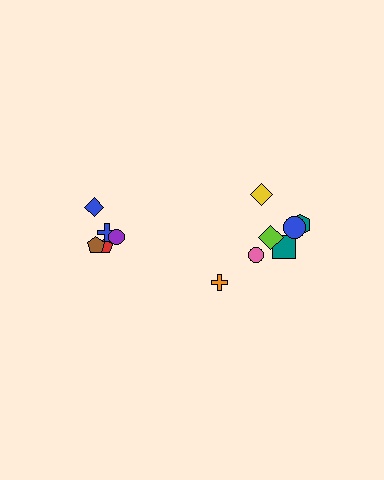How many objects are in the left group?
There are 5 objects.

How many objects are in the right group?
There are 7 objects.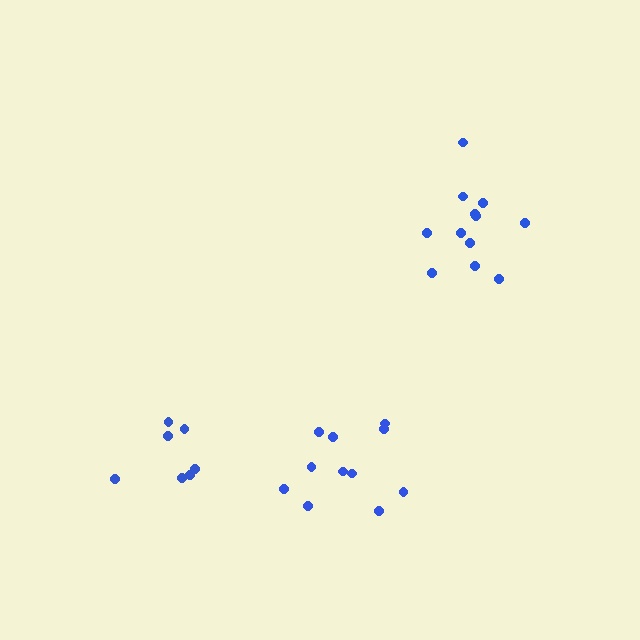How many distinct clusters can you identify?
There are 3 distinct clusters.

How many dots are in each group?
Group 1: 12 dots, Group 2: 7 dots, Group 3: 11 dots (30 total).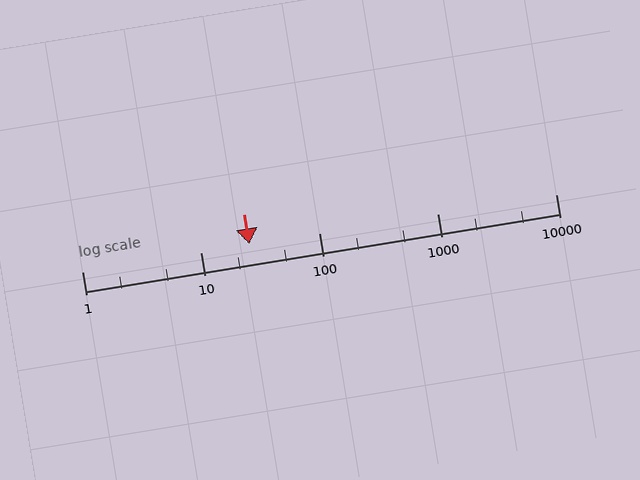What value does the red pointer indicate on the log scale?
The pointer indicates approximately 26.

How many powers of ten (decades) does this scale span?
The scale spans 4 decades, from 1 to 10000.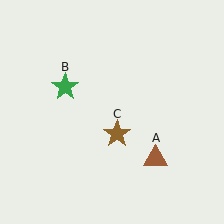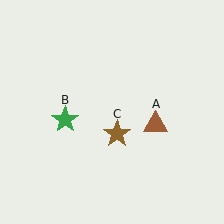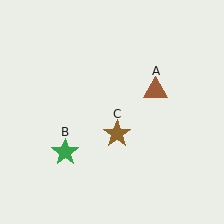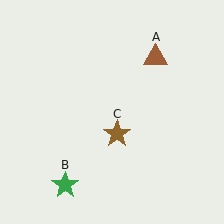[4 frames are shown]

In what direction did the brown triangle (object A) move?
The brown triangle (object A) moved up.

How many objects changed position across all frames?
2 objects changed position: brown triangle (object A), green star (object B).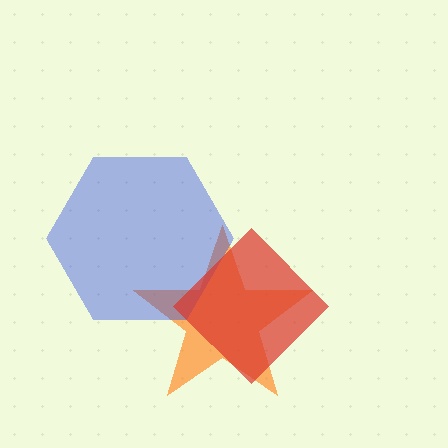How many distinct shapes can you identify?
There are 3 distinct shapes: an orange star, a blue hexagon, a red diamond.